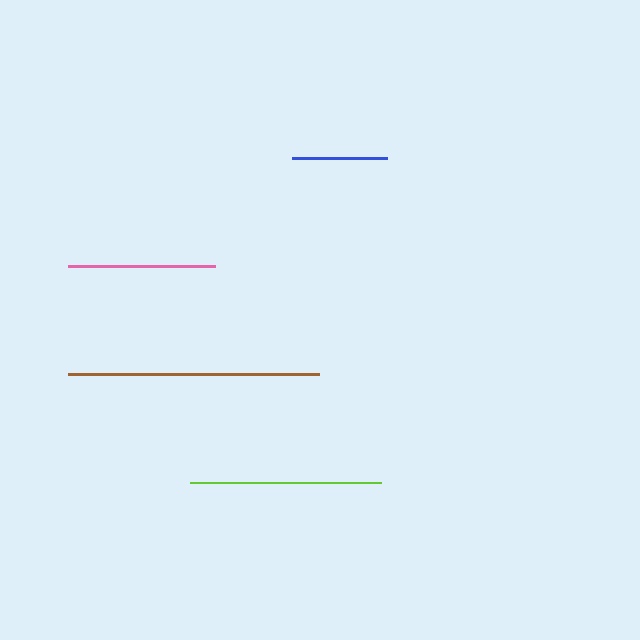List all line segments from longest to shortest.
From longest to shortest: brown, lime, pink, blue.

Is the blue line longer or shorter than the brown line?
The brown line is longer than the blue line.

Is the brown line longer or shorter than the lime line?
The brown line is longer than the lime line.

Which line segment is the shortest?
The blue line is the shortest at approximately 96 pixels.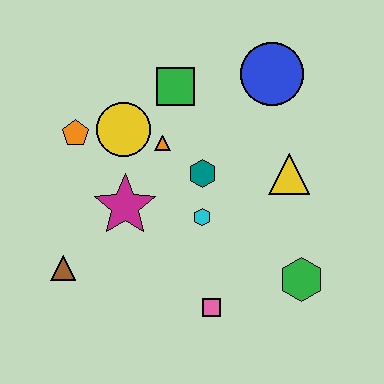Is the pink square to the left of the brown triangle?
No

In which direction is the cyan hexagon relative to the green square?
The cyan hexagon is below the green square.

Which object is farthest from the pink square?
The blue circle is farthest from the pink square.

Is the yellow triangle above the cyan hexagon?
Yes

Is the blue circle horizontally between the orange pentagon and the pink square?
No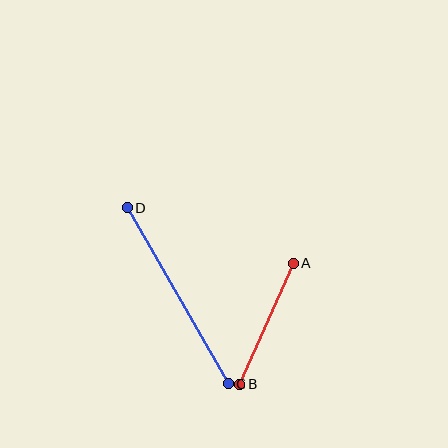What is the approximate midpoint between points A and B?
The midpoint is at approximately (267, 324) pixels.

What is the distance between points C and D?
The distance is approximately 203 pixels.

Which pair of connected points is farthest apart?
Points C and D are farthest apart.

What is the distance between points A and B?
The distance is approximately 133 pixels.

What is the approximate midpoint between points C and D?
The midpoint is at approximately (178, 296) pixels.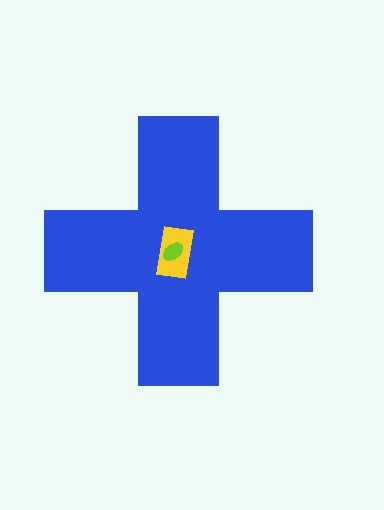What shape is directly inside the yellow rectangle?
The lime ellipse.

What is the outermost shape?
The blue cross.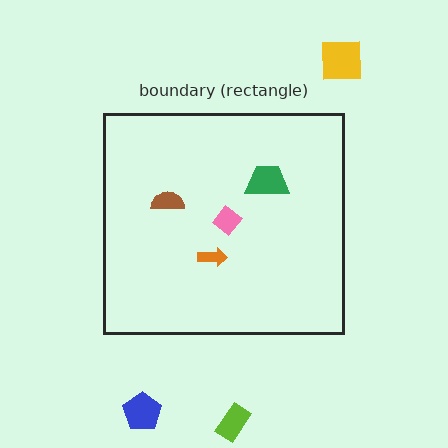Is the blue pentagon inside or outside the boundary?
Outside.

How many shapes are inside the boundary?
4 inside, 3 outside.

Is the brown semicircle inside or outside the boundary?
Inside.